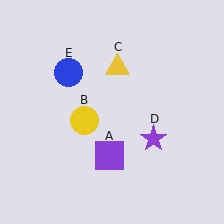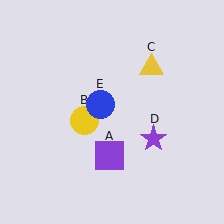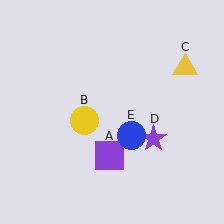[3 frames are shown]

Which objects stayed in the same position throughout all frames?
Purple square (object A) and yellow circle (object B) and purple star (object D) remained stationary.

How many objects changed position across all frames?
2 objects changed position: yellow triangle (object C), blue circle (object E).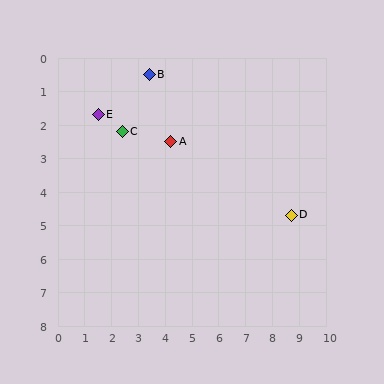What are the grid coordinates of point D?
Point D is at approximately (8.7, 4.7).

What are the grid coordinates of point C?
Point C is at approximately (2.4, 2.2).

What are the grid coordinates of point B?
Point B is at approximately (3.4, 0.5).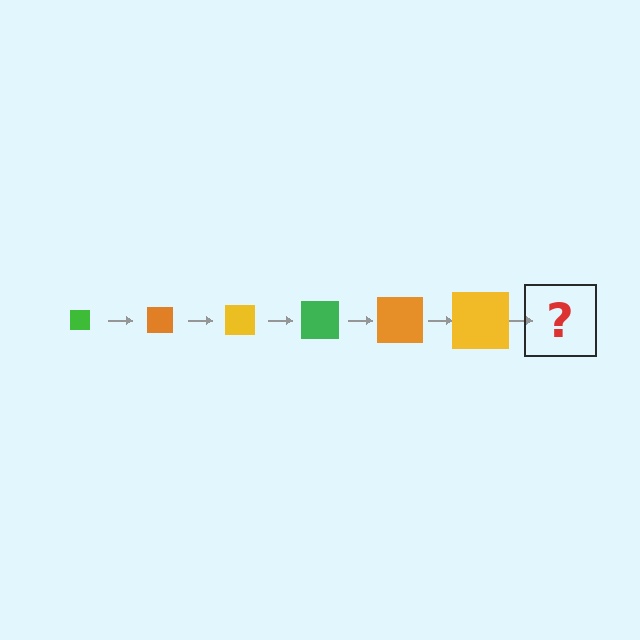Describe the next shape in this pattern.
It should be a green square, larger than the previous one.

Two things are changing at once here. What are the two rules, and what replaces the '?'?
The two rules are that the square grows larger each step and the color cycles through green, orange, and yellow. The '?' should be a green square, larger than the previous one.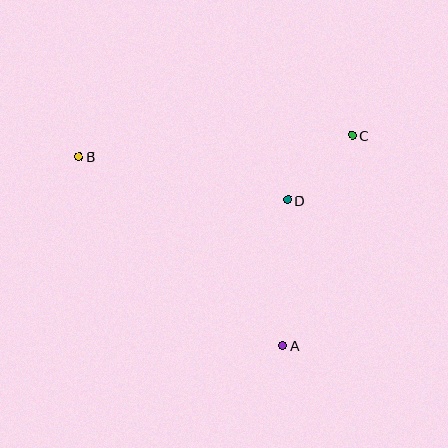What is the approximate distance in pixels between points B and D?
The distance between B and D is approximately 213 pixels.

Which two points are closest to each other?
Points C and D are closest to each other.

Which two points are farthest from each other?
Points A and B are farthest from each other.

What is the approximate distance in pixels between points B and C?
The distance between B and C is approximately 274 pixels.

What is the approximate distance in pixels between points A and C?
The distance between A and C is approximately 222 pixels.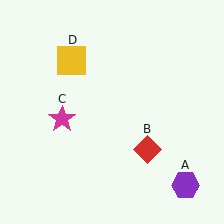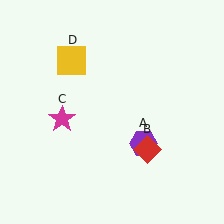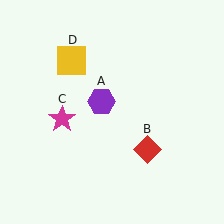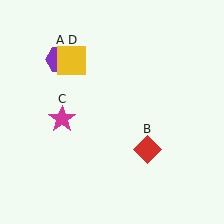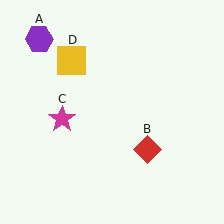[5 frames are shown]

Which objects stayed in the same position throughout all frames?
Red diamond (object B) and magenta star (object C) and yellow square (object D) remained stationary.